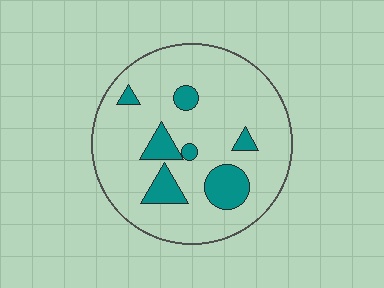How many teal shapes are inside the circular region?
7.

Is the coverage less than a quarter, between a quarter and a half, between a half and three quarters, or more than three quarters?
Less than a quarter.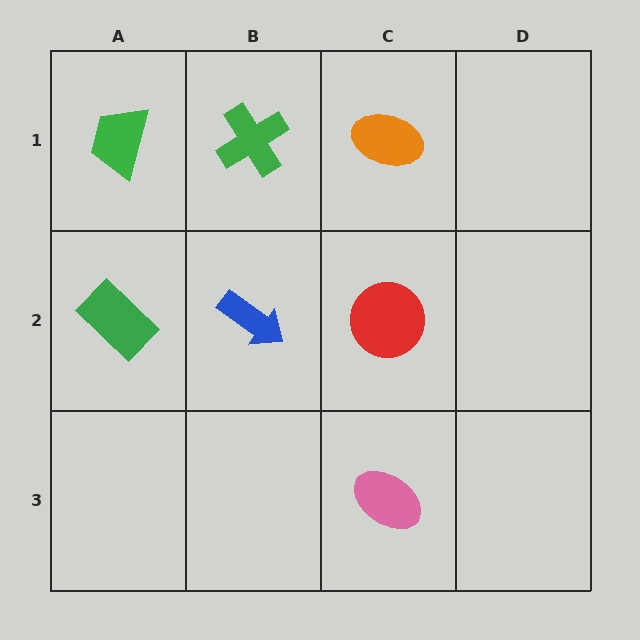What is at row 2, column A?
A green rectangle.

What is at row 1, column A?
A green trapezoid.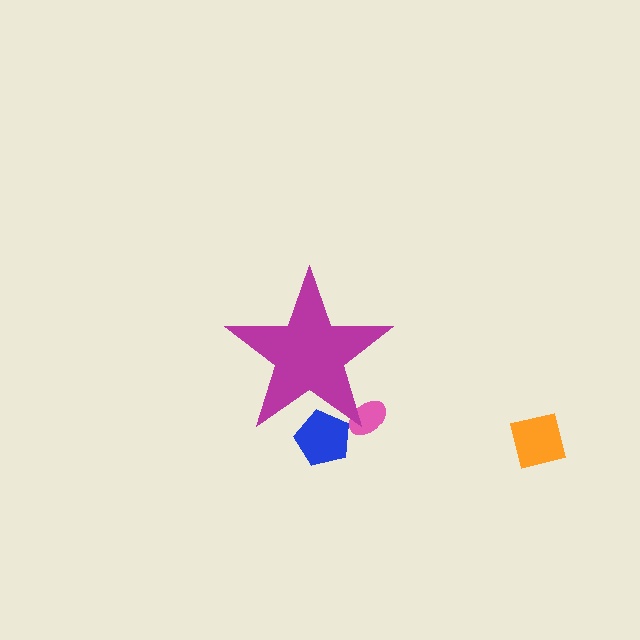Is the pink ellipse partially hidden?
Yes, the pink ellipse is partially hidden behind the magenta star.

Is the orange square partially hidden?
No, the orange square is fully visible.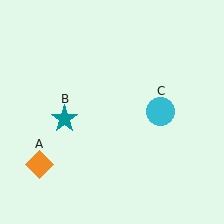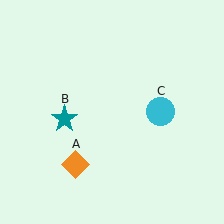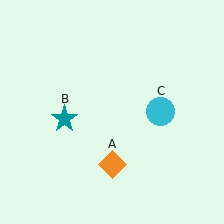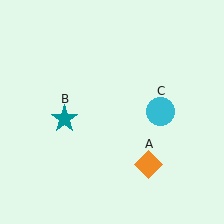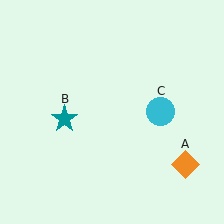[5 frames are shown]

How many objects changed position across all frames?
1 object changed position: orange diamond (object A).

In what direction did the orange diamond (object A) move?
The orange diamond (object A) moved right.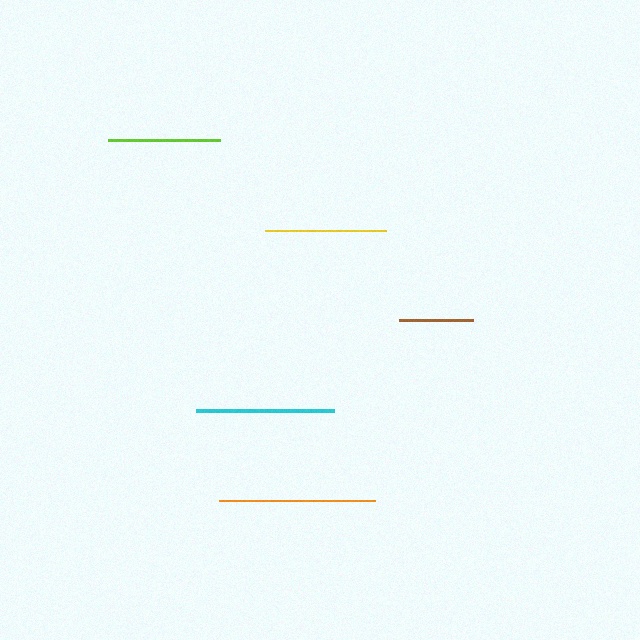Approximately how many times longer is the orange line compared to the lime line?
The orange line is approximately 1.4 times the length of the lime line.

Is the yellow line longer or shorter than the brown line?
The yellow line is longer than the brown line.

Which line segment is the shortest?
The brown line is the shortest at approximately 73 pixels.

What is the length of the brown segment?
The brown segment is approximately 73 pixels long.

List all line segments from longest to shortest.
From longest to shortest: orange, cyan, yellow, lime, brown.